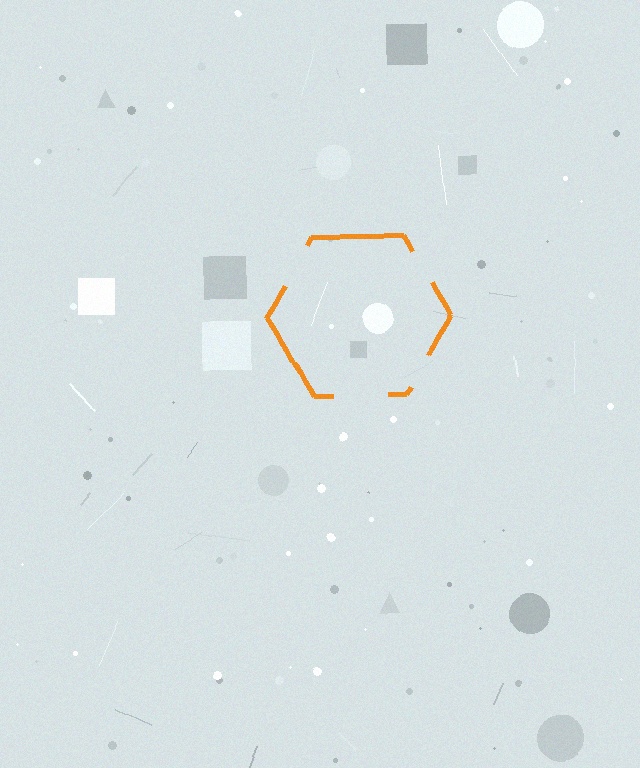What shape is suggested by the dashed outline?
The dashed outline suggests a hexagon.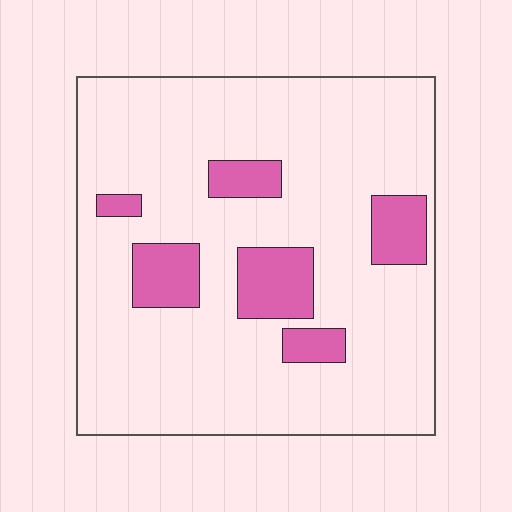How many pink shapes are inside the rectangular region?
6.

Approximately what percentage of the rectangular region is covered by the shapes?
Approximately 15%.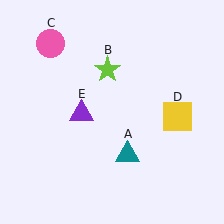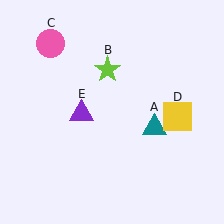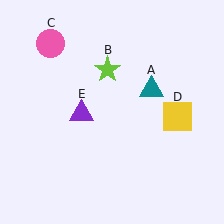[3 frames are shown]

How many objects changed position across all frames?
1 object changed position: teal triangle (object A).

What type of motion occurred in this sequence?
The teal triangle (object A) rotated counterclockwise around the center of the scene.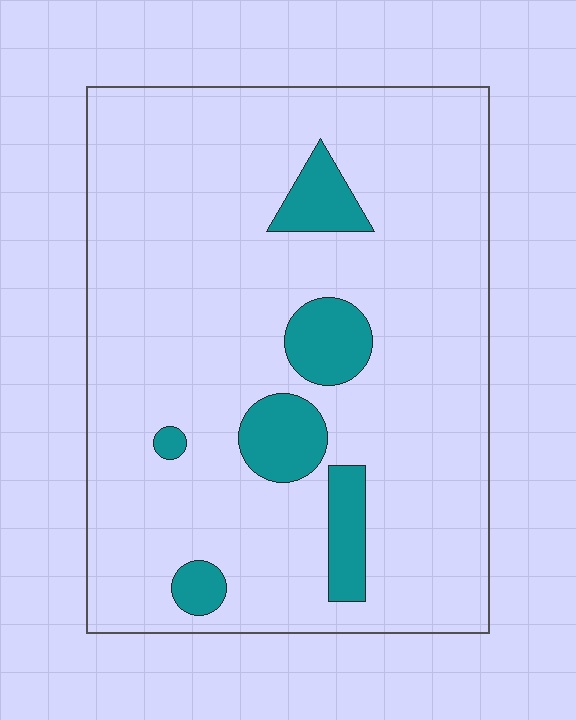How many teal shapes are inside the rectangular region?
6.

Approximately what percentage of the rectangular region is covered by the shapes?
Approximately 10%.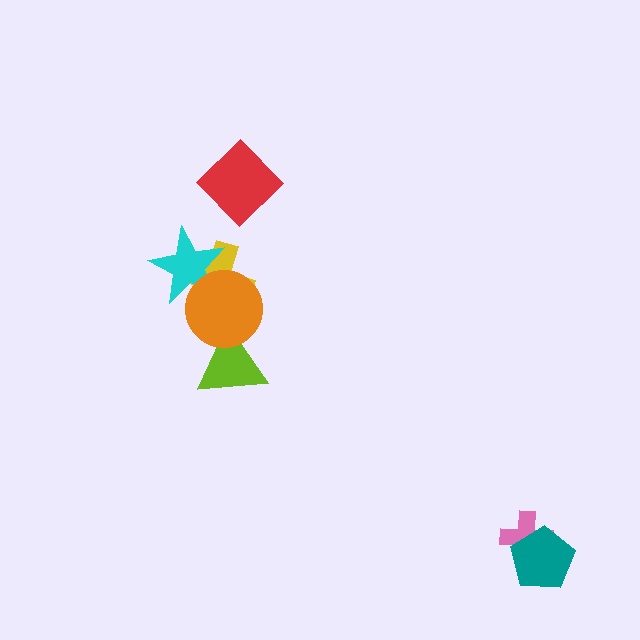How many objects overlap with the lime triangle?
1 object overlaps with the lime triangle.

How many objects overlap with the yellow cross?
2 objects overlap with the yellow cross.